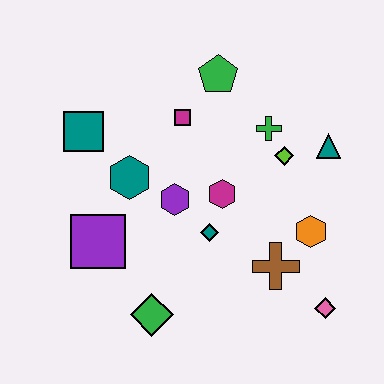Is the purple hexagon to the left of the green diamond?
No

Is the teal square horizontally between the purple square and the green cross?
No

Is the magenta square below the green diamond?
No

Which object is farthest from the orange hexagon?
The teal square is farthest from the orange hexagon.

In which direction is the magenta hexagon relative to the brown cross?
The magenta hexagon is above the brown cross.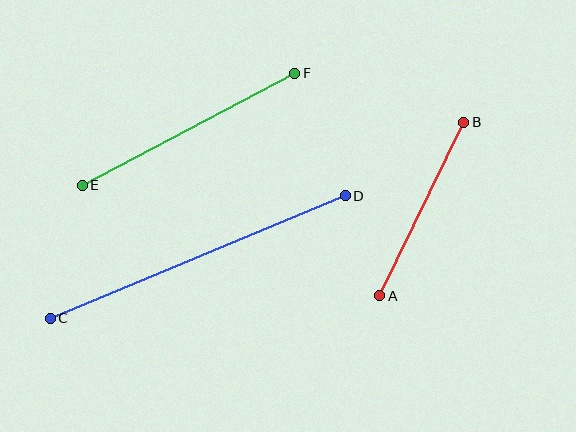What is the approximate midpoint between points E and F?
The midpoint is at approximately (188, 129) pixels.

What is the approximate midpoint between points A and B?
The midpoint is at approximately (422, 209) pixels.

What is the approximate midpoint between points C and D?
The midpoint is at approximately (198, 257) pixels.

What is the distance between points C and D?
The distance is approximately 319 pixels.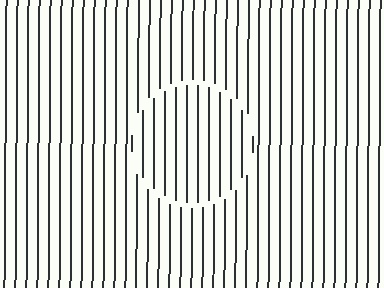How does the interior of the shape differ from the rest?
The interior of the shape contains the same grating, shifted by half a period — the contour is defined by the phase discontinuity where line-ends from the inner and outer gratings abut.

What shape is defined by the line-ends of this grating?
An illusory circle. The interior of the shape contains the same grating, shifted by half a period — the contour is defined by the phase discontinuity where line-ends from the inner and outer gratings abut.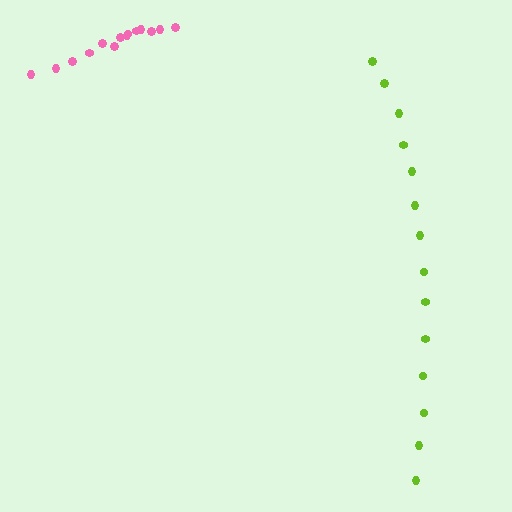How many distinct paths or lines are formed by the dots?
There are 2 distinct paths.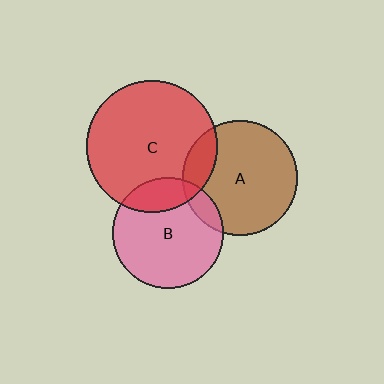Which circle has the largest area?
Circle C (red).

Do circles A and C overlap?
Yes.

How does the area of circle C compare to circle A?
Approximately 1.3 times.